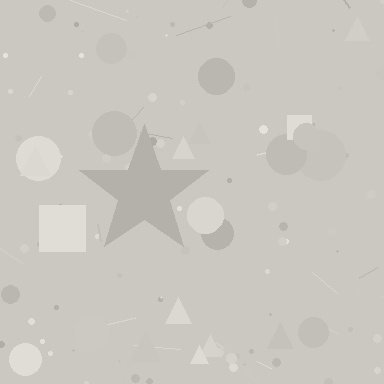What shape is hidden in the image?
A star is hidden in the image.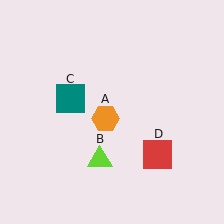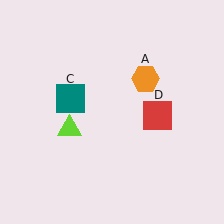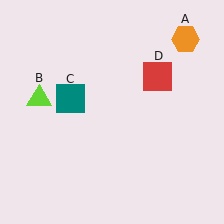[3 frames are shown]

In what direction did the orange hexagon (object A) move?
The orange hexagon (object A) moved up and to the right.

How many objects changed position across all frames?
3 objects changed position: orange hexagon (object A), lime triangle (object B), red square (object D).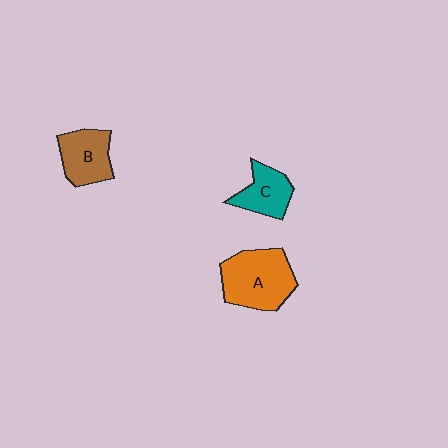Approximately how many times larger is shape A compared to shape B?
Approximately 1.5 times.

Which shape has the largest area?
Shape A (orange).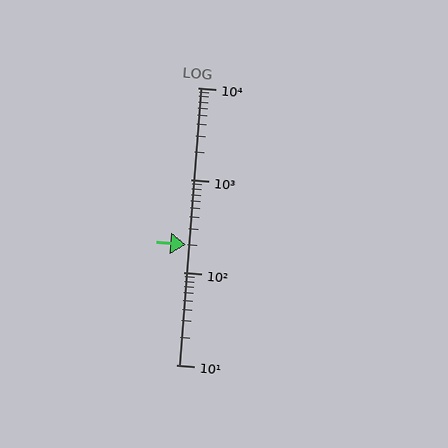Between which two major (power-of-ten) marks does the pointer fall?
The pointer is between 100 and 1000.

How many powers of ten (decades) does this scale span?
The scale spans 3 decades, from 10 to 10000.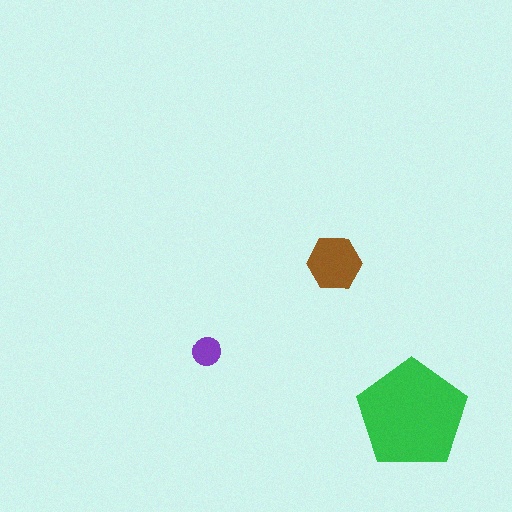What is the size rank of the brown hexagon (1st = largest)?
2nd.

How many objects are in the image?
There are 3 objects in the image.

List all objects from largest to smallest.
The green pentagon, the brown hexagon, the purple circle.